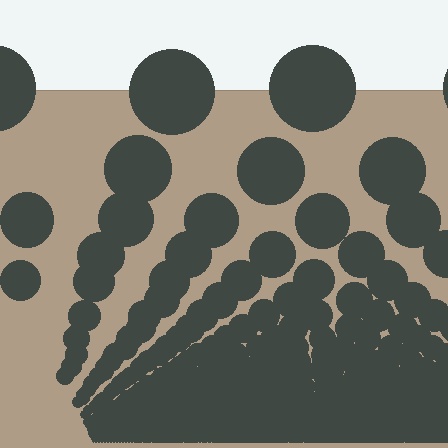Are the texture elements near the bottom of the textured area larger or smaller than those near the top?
Smaller. The gradient is inverted — elements near the bottom are smaller and denser.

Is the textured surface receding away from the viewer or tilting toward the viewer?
The surface appears to tilt toward the viewer. Texture elements get larger and sparser toward the top.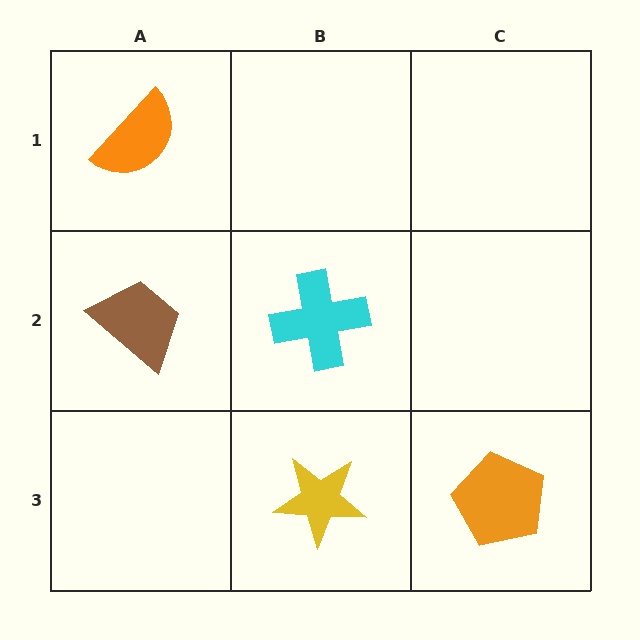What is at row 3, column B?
A yellow star.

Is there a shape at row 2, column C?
No, that cell is empty.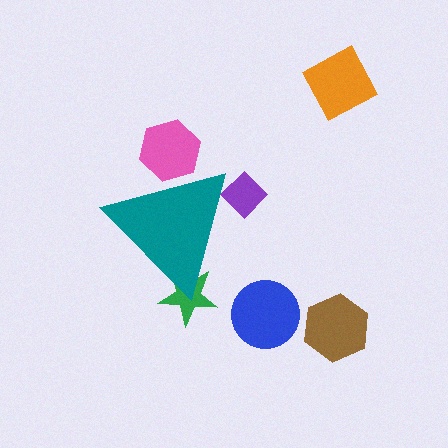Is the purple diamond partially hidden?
Yes, the purple diamond is partially hidden behind the teal triangle.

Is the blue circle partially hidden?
No, the blue circle is fully visible.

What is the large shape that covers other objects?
A teal triangle.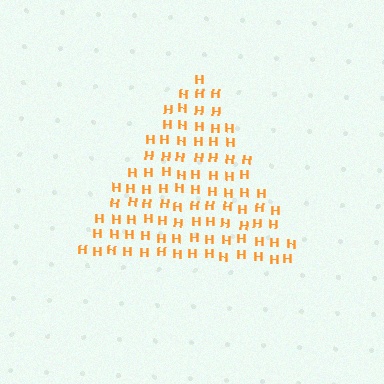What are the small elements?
The small elements are letter H's.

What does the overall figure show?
The overall figure shows a triangle.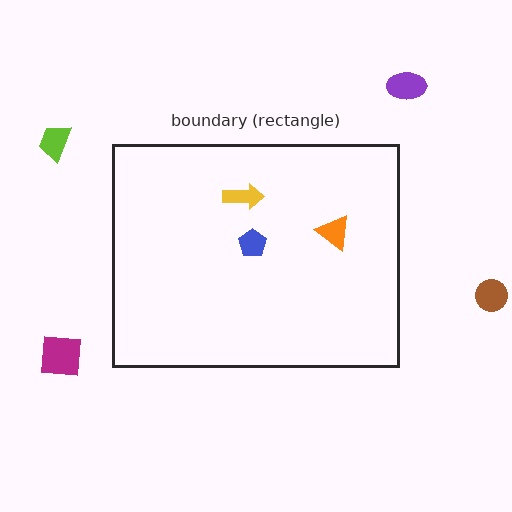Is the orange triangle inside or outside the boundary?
Inside.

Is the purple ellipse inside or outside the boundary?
Outside.